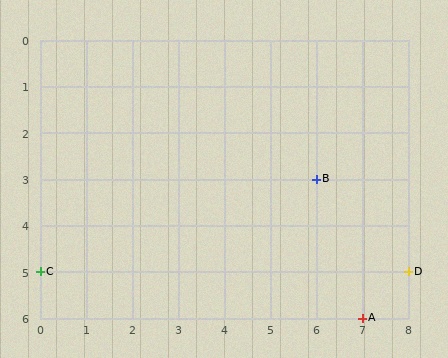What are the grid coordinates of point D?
Point D is at grid coordinates (8, 5).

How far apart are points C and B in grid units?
Points C and B are 6 columns and 2 rows apart (about 6.3 grid units diagonally).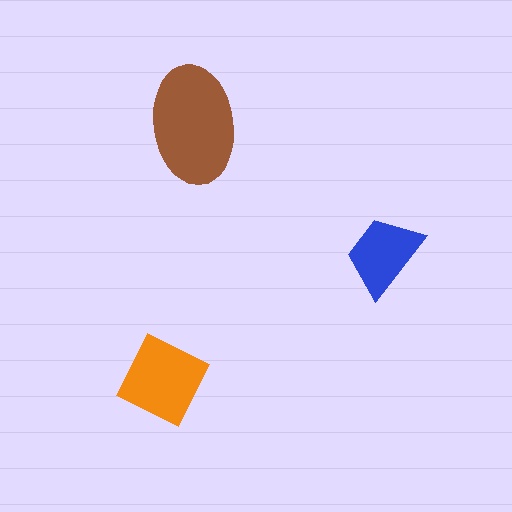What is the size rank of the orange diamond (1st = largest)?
2nd.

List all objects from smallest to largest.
The blue trapezoid, the orange diamond, the brown ellipse.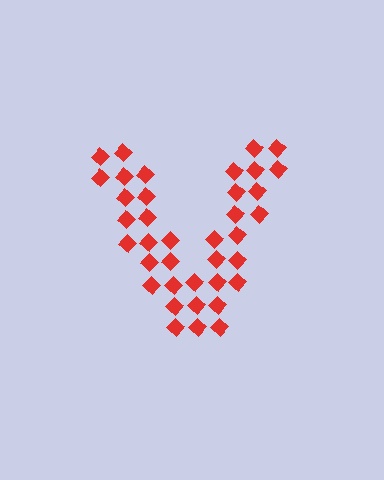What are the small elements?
The small elements are diamonds.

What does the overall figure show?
The overall figure shows the letter V.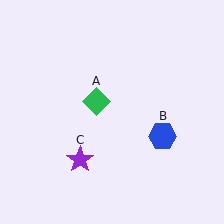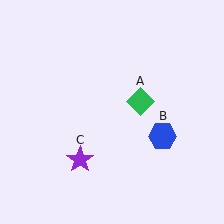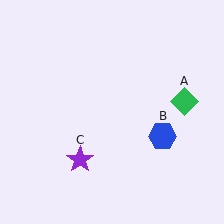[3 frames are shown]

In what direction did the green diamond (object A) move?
The green diamond (object A) moved right.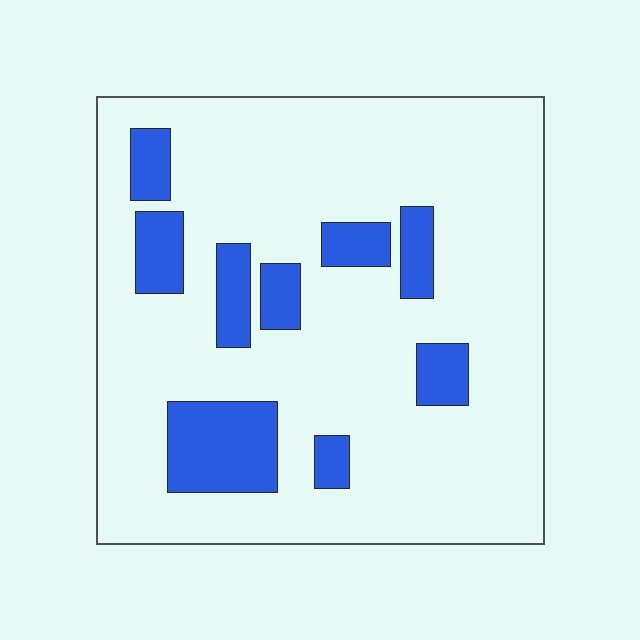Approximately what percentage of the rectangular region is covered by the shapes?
Approximately 20%.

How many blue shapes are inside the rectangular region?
9.